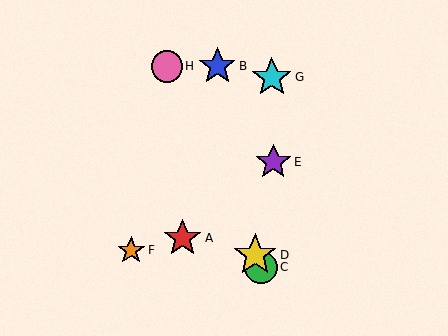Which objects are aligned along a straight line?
Objects C, D, H are aligned along a straight line.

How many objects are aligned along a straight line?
3 objects (C, D, H) are aligned along a straight line.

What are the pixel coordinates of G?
Object G is at (272, 77).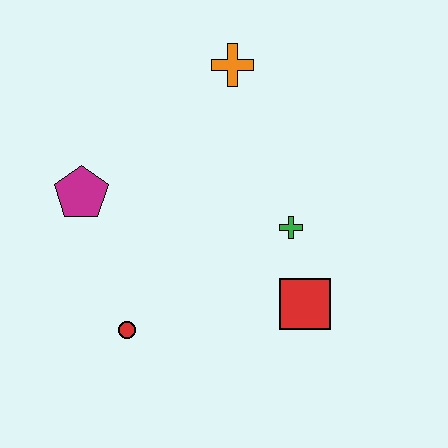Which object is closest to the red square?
The green cross is closest to the red square.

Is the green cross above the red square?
Yes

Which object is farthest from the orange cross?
The red circle is farthest from the orange cross.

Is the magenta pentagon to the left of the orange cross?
Yes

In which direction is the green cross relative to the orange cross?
The green cross is below the orange cross.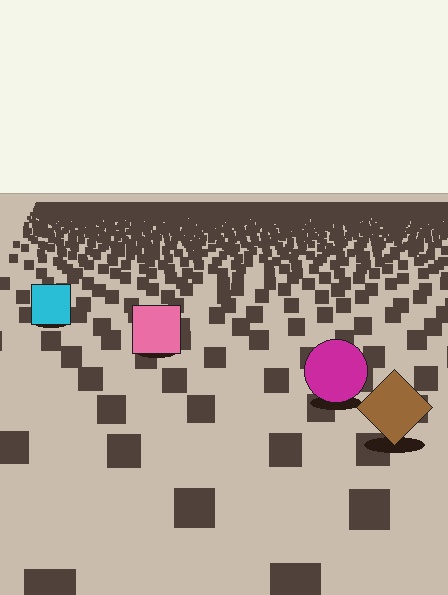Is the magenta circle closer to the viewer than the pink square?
Yes. The magenta circle is closer — you can tell from the texture gradient: the ground texture is coarser near it.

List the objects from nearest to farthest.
From nearest to farthest: the brown diamond, the magenta circle, the pink square, the cyan square.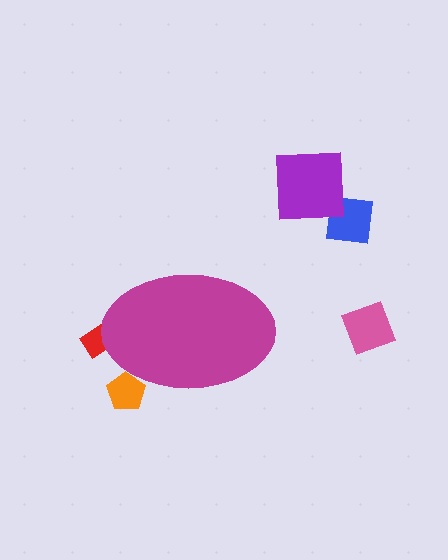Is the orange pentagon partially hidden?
Yes, the orange pentagon is partially hidden behind the magenta ellipse.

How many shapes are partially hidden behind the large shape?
2 shapes are partially hidden.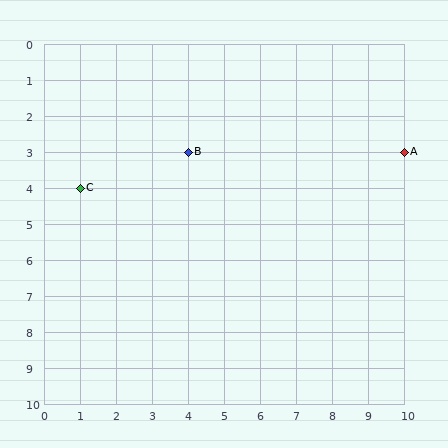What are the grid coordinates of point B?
Point B is at grid coordinates (4, 3).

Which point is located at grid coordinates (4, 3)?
Point B is at (4, 3).